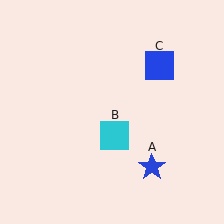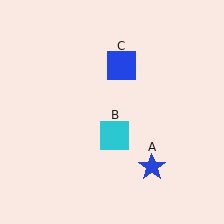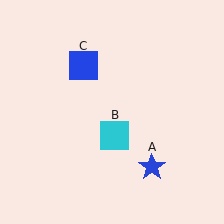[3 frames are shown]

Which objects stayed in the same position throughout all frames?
Blue star (object A) and cyan square (object B) remained stationary.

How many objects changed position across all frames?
1 object changed position: blue square (object C).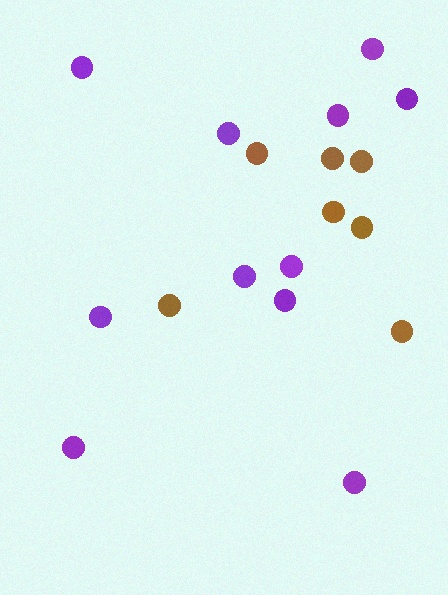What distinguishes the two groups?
There are 2 groups: one group of brown circles (7) and one group of purple circles (11).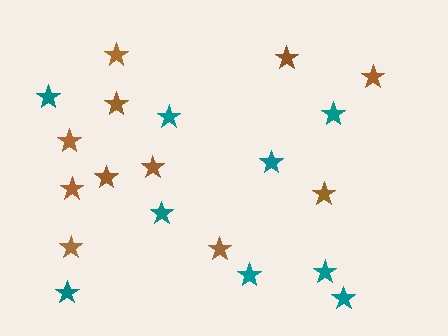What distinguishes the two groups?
There are 2 groups: one group of teal stars (9) and one group of brown stars (11).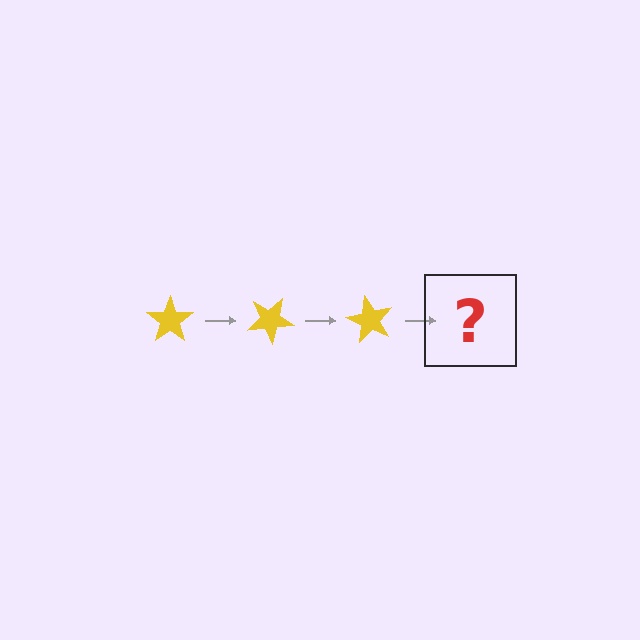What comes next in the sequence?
The next element should be a yellow star rotated 90 degrees.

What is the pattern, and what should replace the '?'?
The pattern is that the star rotates 30 degrees each step. The '?' should be a yellow star rotated 90 degrees.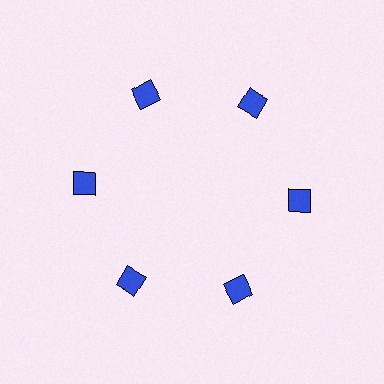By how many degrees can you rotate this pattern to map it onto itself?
The pattern maps onto itself every 60 degrees of rotation.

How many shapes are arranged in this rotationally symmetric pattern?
There are 6 shapes, arranged in 6 groups of 1.